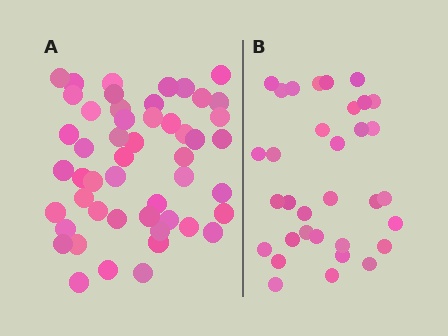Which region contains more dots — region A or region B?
Region A (the left region) has more dots.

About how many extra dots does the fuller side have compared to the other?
Region A has approximately 15 more dots than region B.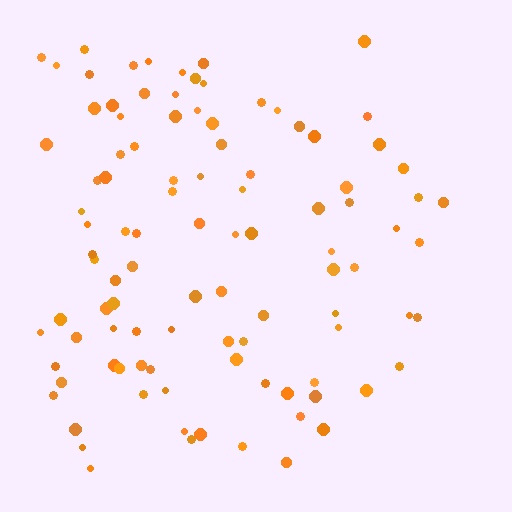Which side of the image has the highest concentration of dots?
The left.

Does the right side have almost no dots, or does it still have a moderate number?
Still a moderate number, just noticeably fewer than the left.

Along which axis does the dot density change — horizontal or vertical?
Horizontal.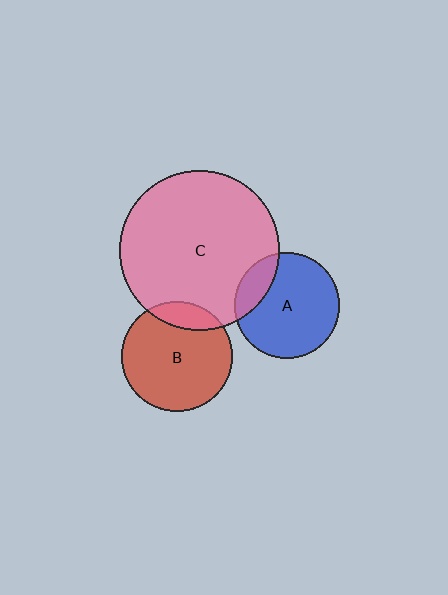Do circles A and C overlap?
Yes.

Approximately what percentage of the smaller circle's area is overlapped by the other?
Approximately 20%.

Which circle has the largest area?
Circle C (pink).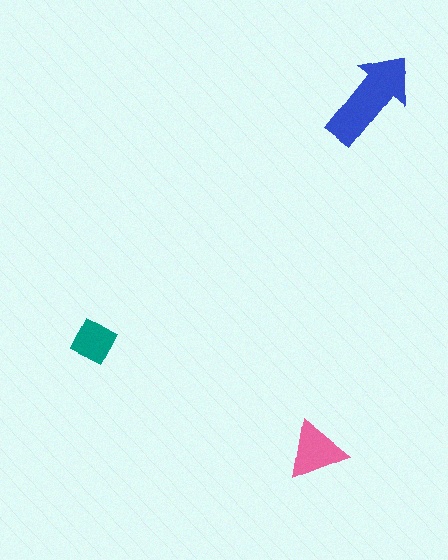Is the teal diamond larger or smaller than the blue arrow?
Smaller.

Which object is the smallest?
The teal diamond.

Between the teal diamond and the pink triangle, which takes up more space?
The pink triangle.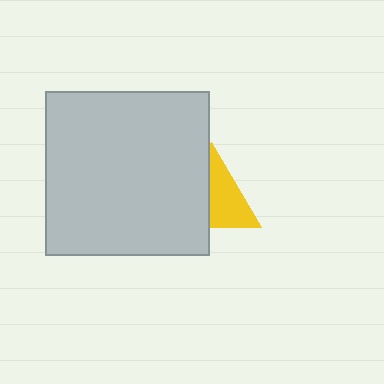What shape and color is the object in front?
The object in front is a light gray square.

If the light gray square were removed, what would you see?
You would see the complete yellow triangle.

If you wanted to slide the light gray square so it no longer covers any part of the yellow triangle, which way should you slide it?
Slide it left — that is the most direct way to separate the two shapes.